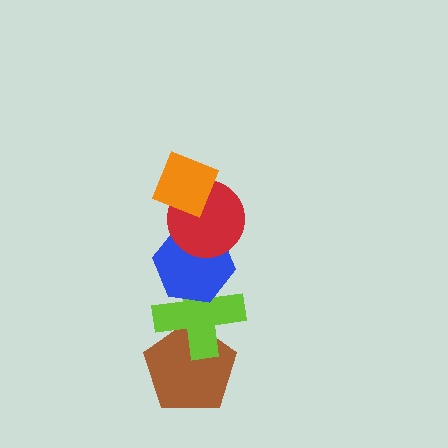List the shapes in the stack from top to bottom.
From top to bottom: the orange diamond, the red circle, the blue hexagon, the lime cross, the brown pentagon.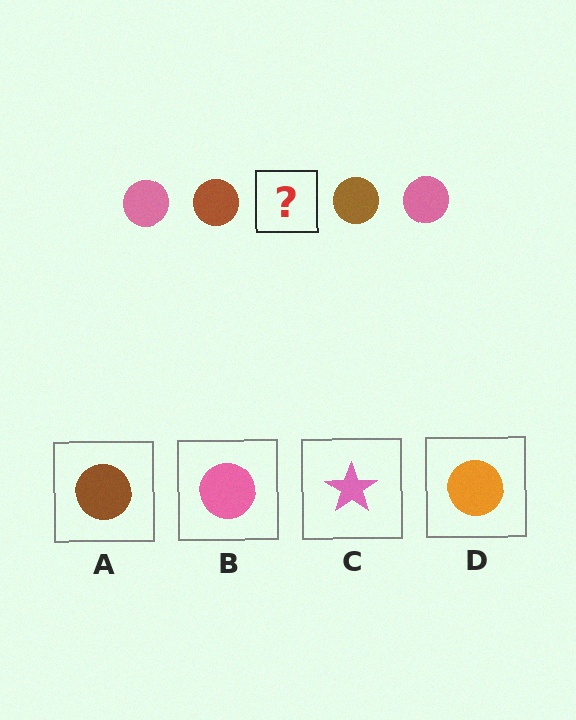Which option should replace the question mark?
Option B.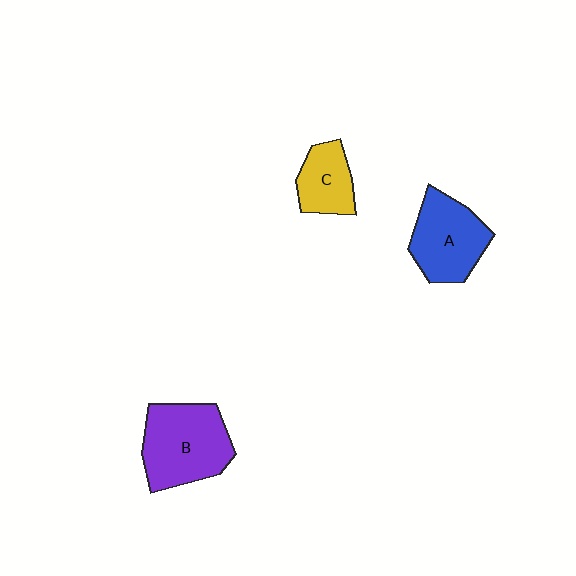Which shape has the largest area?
Shape B (purple).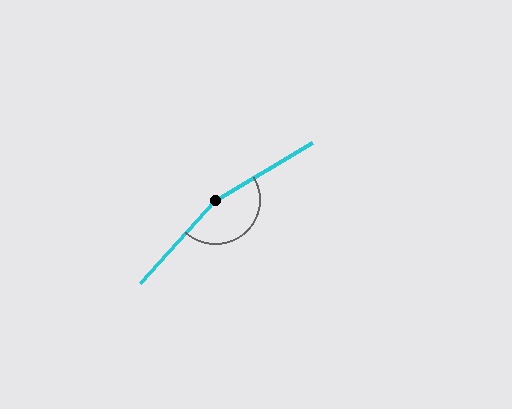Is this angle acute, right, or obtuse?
It is obtuse.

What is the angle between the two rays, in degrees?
Approximately 163 degrees.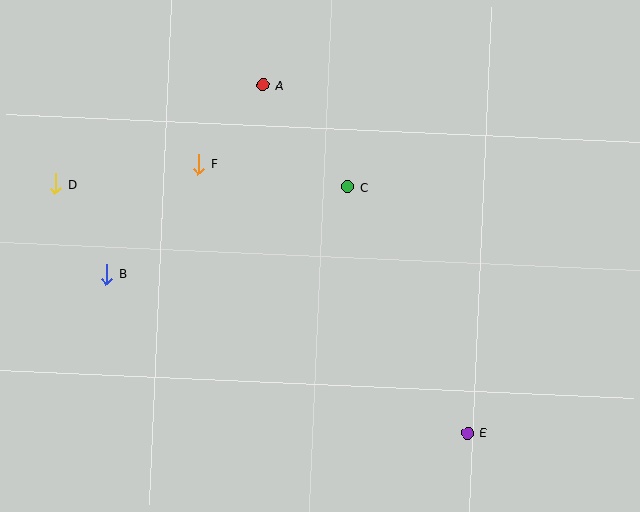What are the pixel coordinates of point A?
Point A is at (263, 85).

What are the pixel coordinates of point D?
Point D is at (55, 184).